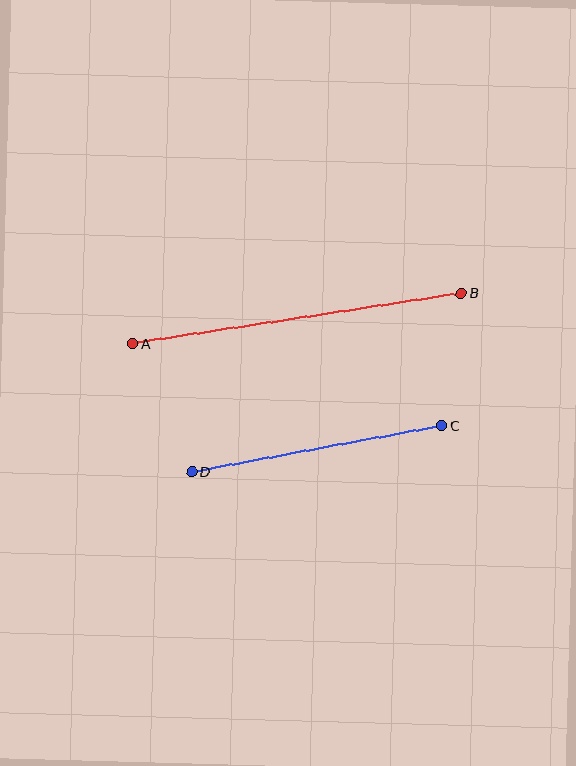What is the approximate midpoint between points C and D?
The midpoint is at approximately (317, 449) pixels.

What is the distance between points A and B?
The distance is approximately 332 pixels.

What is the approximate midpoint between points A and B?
The midpoint is at approximately (297, 318) pixels.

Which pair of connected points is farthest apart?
Points A and B are farthest apart.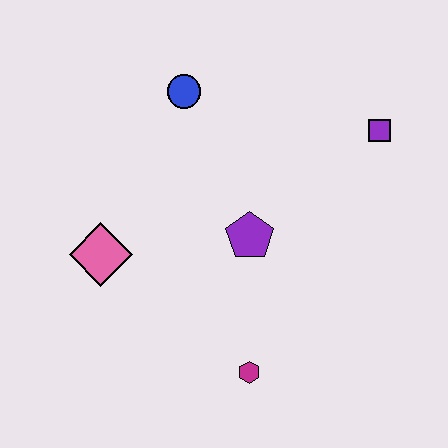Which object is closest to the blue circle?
The purple pentagon is closest to the blue circle.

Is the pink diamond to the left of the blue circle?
Yes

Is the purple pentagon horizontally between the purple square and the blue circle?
Yes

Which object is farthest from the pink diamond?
The purple square is farthest from the pink diamond.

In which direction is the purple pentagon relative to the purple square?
The purple pentagon is to the left of the purple square.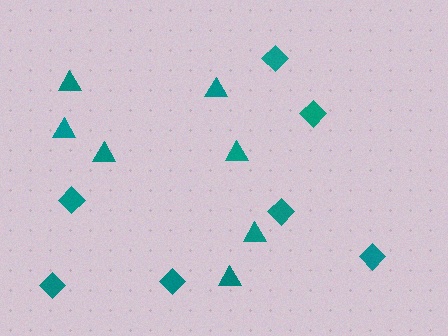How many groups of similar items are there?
There are 2 groups: one group of triangles (7) and one group of diamonds (7).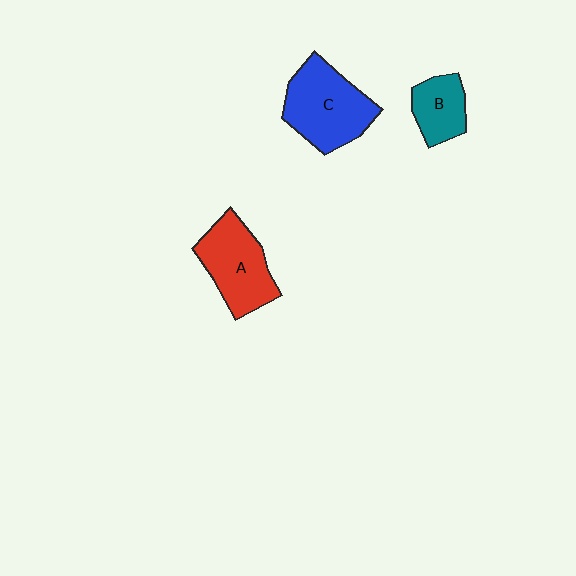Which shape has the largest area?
Shape C (blue).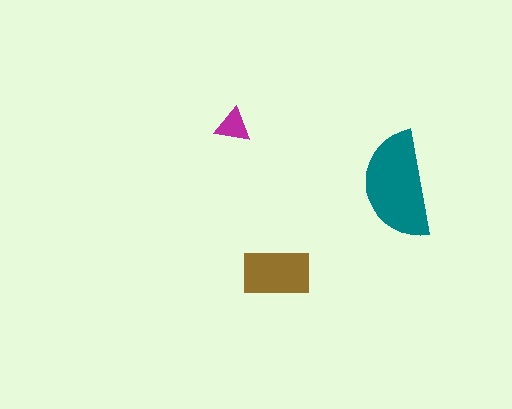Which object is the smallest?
The magenta triangle.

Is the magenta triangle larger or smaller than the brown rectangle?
Smaller.